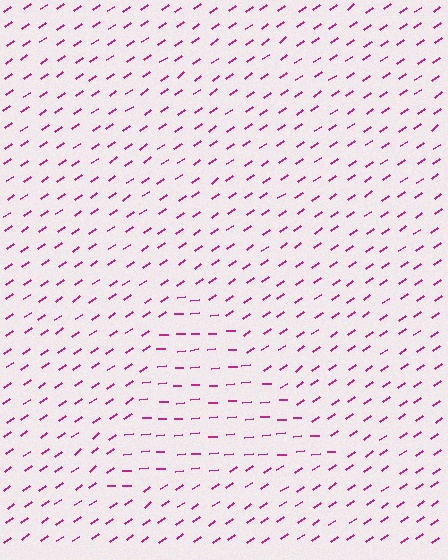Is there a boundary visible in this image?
Yes, there is a texture boundary formed by a change in line orientation.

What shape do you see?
I see a triangle.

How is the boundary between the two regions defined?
The boundary is defined purely by a change in line orientation (approximately 31 degrees difference). All lines are the same color and thickness.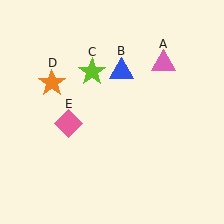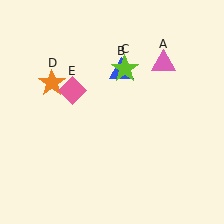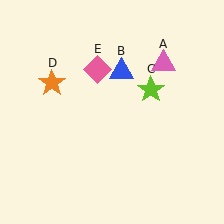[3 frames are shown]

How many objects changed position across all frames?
2 objects changed position: lime star (object C), pink diamond (object E).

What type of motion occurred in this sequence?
The lime star (object C), pink diamond (object E) rotated clockwise around the center of the scene.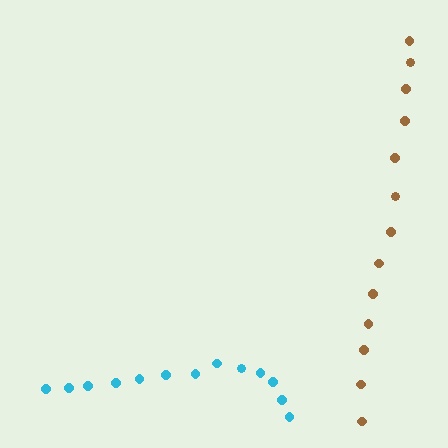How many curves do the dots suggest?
There are 2 distinct paths.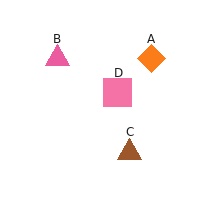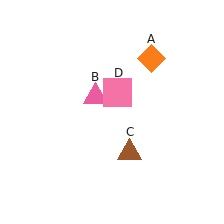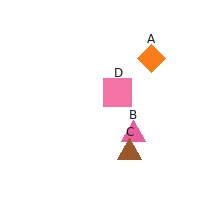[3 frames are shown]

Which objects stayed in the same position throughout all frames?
Orange diamond (object A) and brown triangle (object C) and pink square (object D) remained stationary.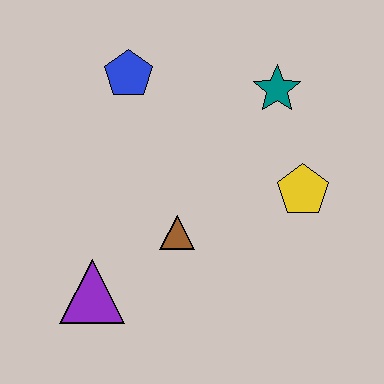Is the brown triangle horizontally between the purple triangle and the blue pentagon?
No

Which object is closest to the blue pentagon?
The teal star is closest to the blue pentagon.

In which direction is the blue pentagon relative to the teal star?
The blue pentagon is to the left of the teal star.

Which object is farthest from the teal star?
The purple triangle is farthest from the teal star.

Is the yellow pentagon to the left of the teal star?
No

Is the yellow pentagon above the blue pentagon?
No